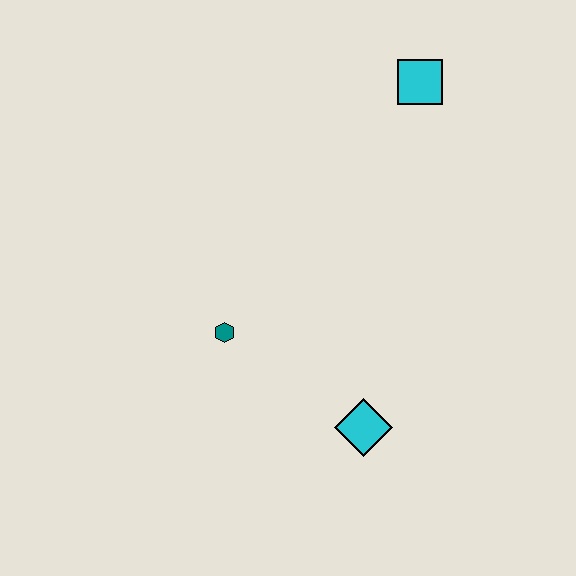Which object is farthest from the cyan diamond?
The cyan square is farthest from the cyan diamond.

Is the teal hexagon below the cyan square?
Yes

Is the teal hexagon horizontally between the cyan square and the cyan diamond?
No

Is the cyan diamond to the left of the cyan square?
Yes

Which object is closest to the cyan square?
The teal hexagon is closest to the cyan square.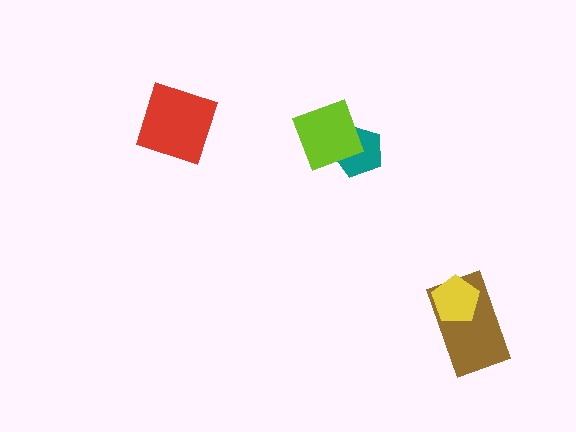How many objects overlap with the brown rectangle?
1 object overlaps with the brown rectangle.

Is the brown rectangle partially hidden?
Yes, it is partially covered by another shape.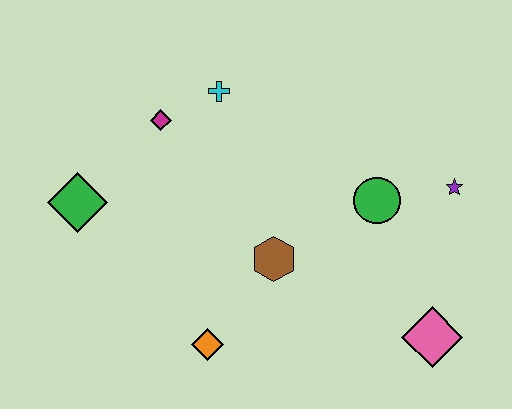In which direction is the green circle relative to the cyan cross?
The green circle is to the right of the cyan cross.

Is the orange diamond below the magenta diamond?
Yes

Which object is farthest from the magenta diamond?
The pink diamond is farthest from the magenta diamond.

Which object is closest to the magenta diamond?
The cyan cross is closest to the magenta diamond.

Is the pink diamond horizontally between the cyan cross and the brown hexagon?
No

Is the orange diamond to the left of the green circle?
Yes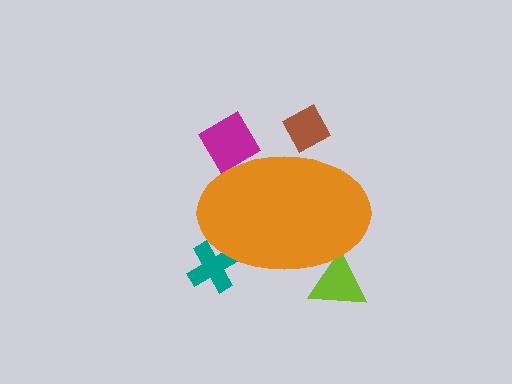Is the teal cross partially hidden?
Yes, the teal cross is partially hidden behind the orange ellipse.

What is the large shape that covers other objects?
An orange ellipse.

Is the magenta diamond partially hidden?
Yes, the magenta diamond is partially hidden behind the orange ellipse.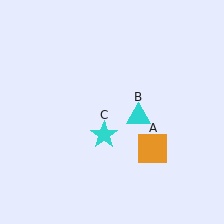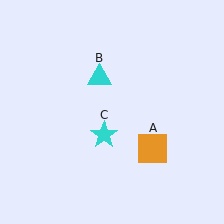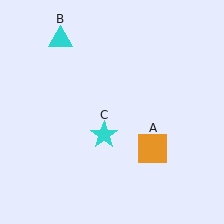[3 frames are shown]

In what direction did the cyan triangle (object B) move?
The cyan triangle (object B) moved up and to the left.